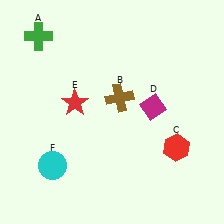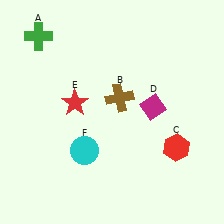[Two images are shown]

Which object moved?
The cyan circle (F) moved right.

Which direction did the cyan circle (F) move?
The cyan circle (F) moved right.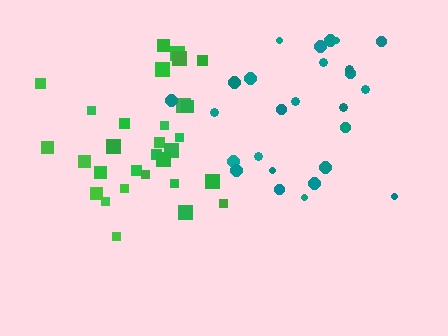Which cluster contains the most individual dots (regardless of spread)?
Green (31).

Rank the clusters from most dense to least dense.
green, teal.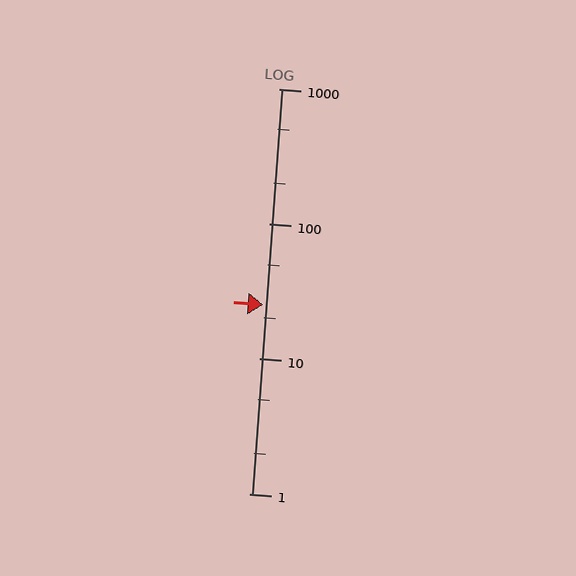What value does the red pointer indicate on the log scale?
The pointer indicates approximately 25.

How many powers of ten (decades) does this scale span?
The scale spans 3 decades, from 1 to 1000.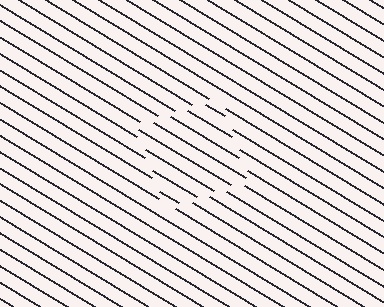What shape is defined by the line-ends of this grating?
An illusory square. The interior of the shape contains the same grating, shifted by half a period — the contour is defined by the phase discontinuity where line-ends from the inner and outer gratings abut.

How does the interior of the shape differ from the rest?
The interior of the shape contains the same grating, shifted by half a period — the contour is defined by the phase discontinuity where line-ends from the inner and outer gratings abut.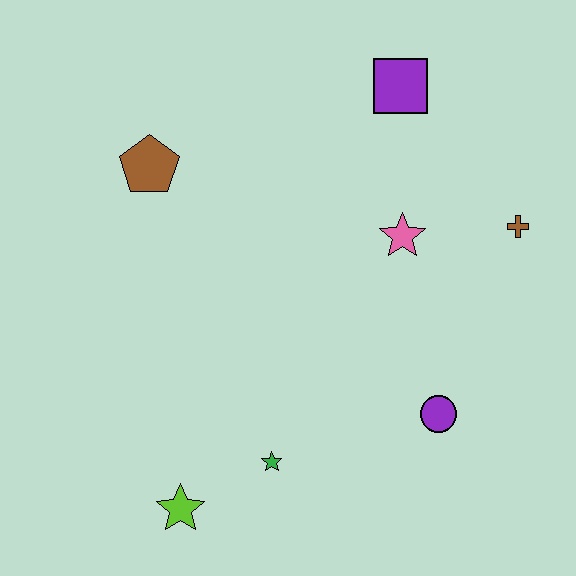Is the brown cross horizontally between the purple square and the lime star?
No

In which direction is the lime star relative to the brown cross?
The lime star is to the left of the brown cross.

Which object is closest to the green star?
The lime star is closest to the green star.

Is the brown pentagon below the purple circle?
No